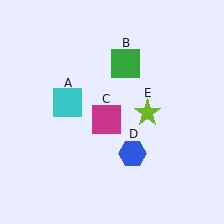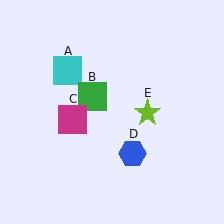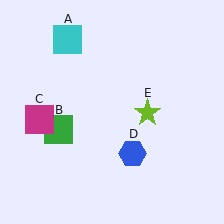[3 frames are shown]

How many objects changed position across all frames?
3 objects changed position: cyan square (object A), green square (object B), magenta square (object C).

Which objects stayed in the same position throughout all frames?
Blue hexagon (object D) and lime star (object E) remained stationary.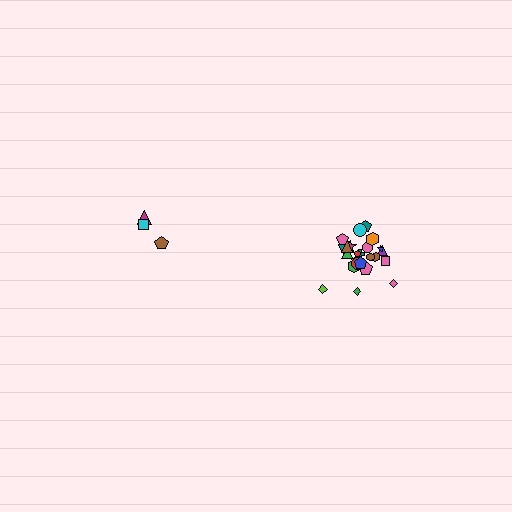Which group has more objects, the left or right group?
The right group.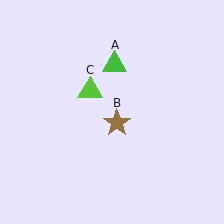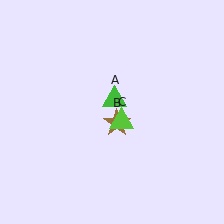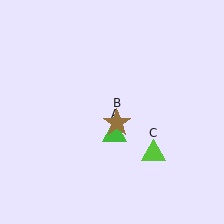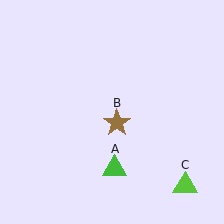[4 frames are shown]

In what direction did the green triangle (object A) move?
The green triangle (object A) moved down.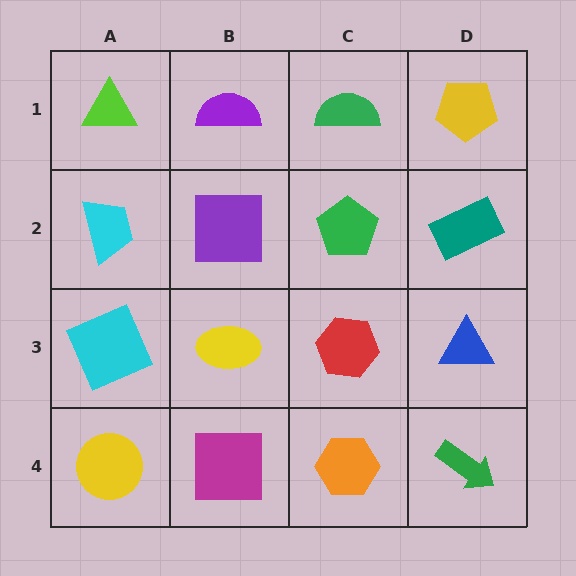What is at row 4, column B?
A magenta square.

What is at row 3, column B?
A yellow ellipse.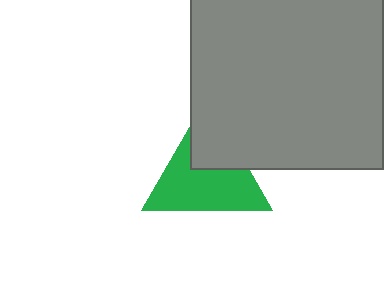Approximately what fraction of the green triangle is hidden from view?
Roughly 34% of the green triangle is hidden behind the gray square.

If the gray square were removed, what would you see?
You would see the complete green triangle.